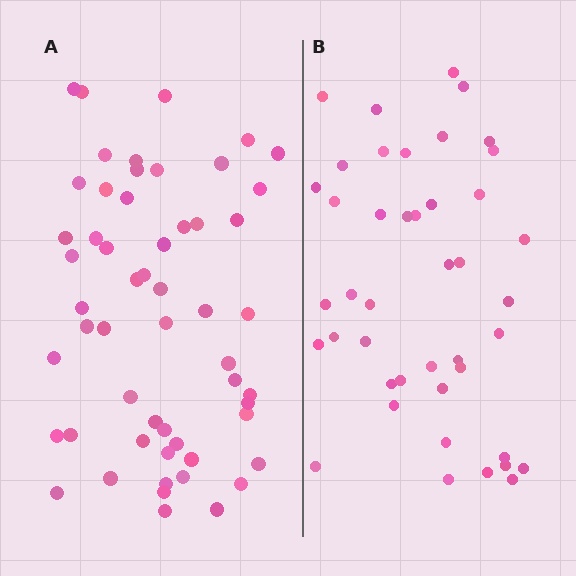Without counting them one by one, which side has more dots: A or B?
Region A (the left region) has more dots.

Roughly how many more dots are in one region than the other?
Region A has roughly 12 or so more dots than region B.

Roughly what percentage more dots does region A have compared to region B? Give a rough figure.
About 30% more.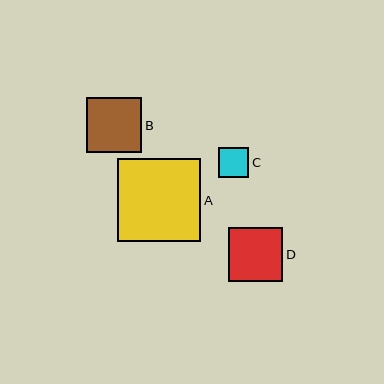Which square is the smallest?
Square C is the smallest with a size of approximately 30 pixels.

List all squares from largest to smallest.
From largest to smallest: A, B, D, C.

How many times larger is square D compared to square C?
Square D is approximately 1.8 times the size of square C.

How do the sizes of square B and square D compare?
Square B and square D are approximately the same size.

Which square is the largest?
Square A is the largest with a size of approximately 84 pixels.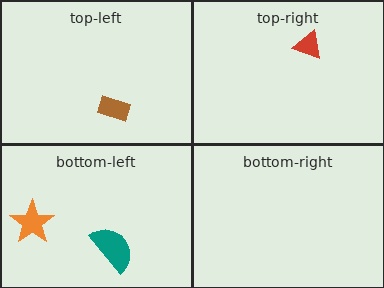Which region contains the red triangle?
The top-right region.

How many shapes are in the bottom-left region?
2.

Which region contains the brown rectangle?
The top-left region.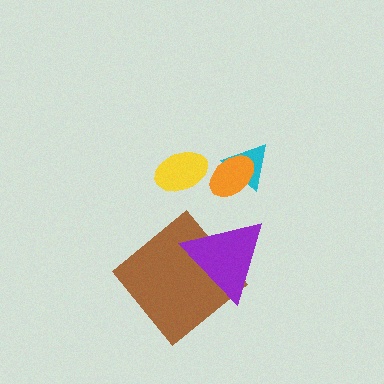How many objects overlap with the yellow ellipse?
0 objects overlap with the yellow ellipse.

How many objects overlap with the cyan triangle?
1 object overlaps with the cyan triangle.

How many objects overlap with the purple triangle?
1 object overlaps with the purple triangle.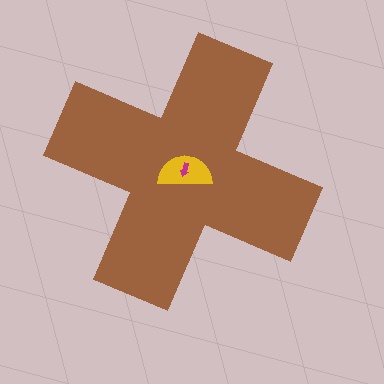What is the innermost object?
The magenta arrow.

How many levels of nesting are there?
3.